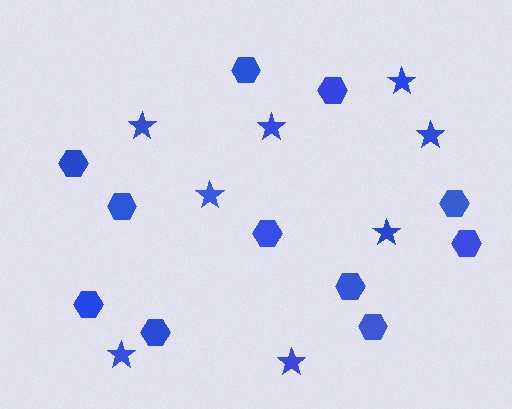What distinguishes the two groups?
There are 2 groups: one group of hexagons (11) and one group of stars (8).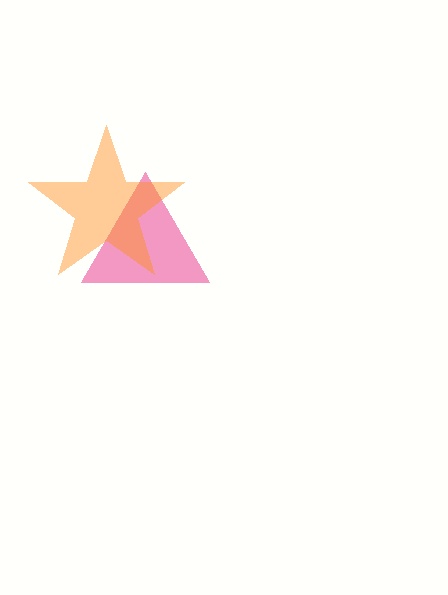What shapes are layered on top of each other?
The layered shapes are: a pink triangle, an orange star.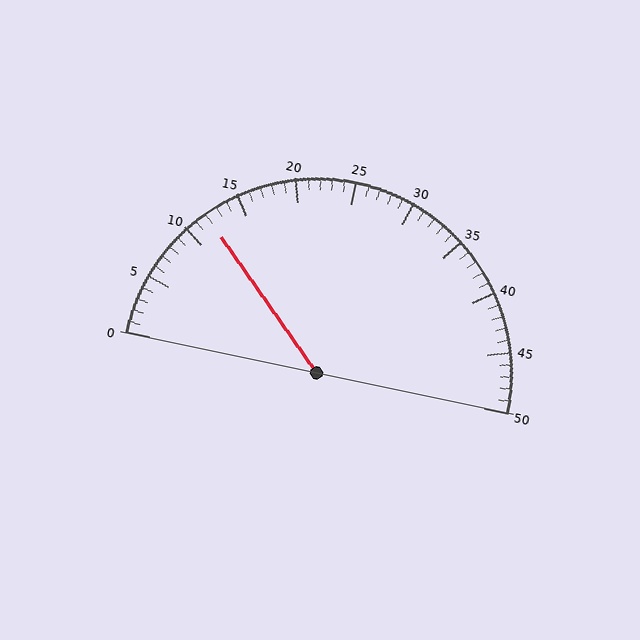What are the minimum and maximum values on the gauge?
The gauge ranges from 0 to 50.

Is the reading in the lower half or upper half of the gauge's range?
The reading is in the lower half of the range (0 to 50).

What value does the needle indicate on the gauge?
The needle indicates approximately 12.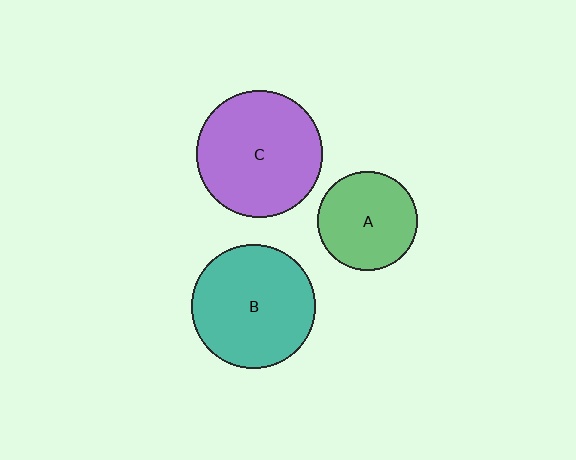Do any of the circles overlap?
No, none of the circles overlap.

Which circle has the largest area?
Circle C (purple).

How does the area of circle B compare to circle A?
Approximately 1.6 times.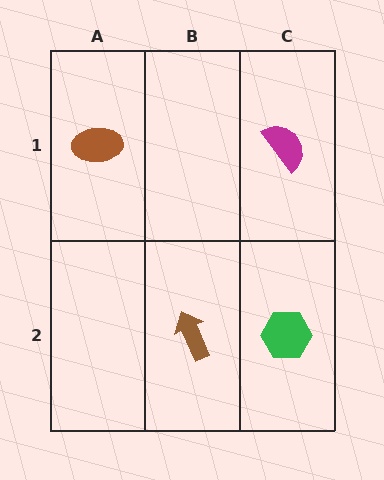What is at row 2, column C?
A green hexagon.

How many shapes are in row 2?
2 shapes.